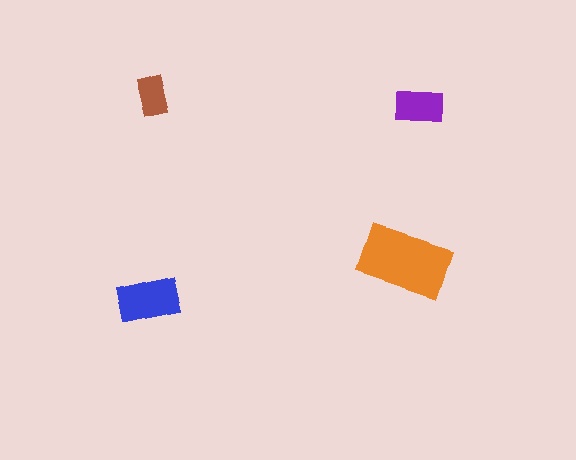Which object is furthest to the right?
The purple rectangle is rightmost.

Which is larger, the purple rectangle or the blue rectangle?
The blue one.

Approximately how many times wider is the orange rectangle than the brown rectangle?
About 2 times wider.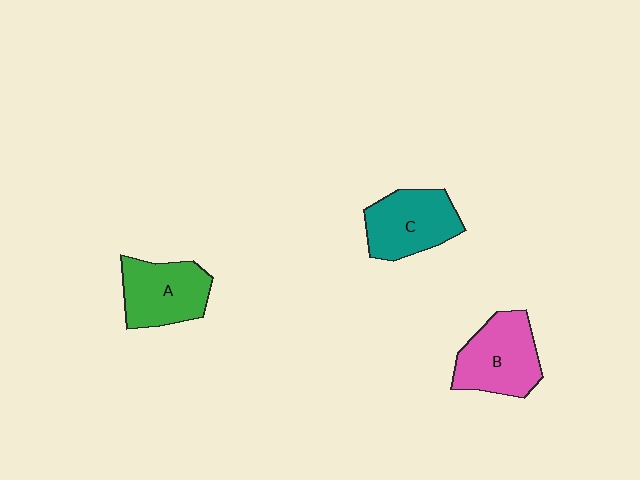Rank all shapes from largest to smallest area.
From largest to smallest: B (pink), C (teal), A (green).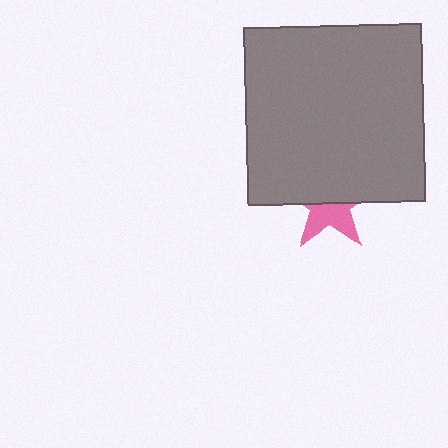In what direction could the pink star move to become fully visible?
The pink star could move down. That would shift it out from behind the gray square entirely.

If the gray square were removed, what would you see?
You would see the complete pink star.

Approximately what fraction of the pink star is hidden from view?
Roughly 56% of the pink star is hidden behind the gray square.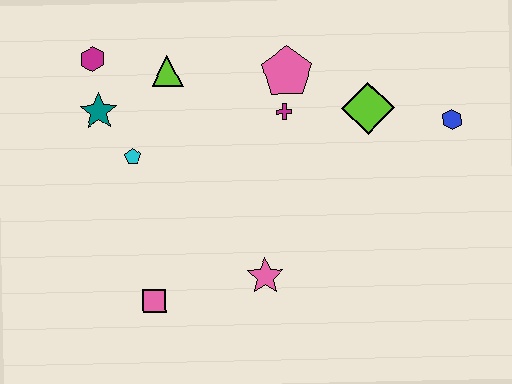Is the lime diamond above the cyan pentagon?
Yes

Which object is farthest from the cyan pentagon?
The blue hexagon is farthest from the cyan pentagon.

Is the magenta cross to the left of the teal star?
No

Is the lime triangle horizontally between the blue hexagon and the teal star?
Yes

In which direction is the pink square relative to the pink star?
The pink square is to the left of the pink star.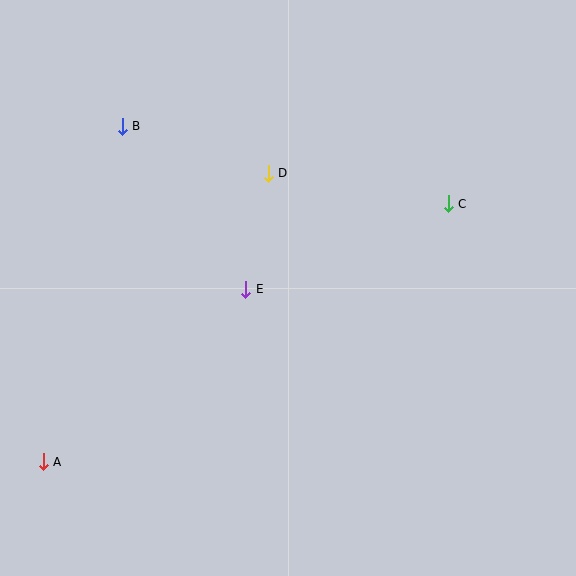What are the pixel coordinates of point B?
Point B is at (122, 126).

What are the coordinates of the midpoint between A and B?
The midpoint between A and B is at (83, 294).